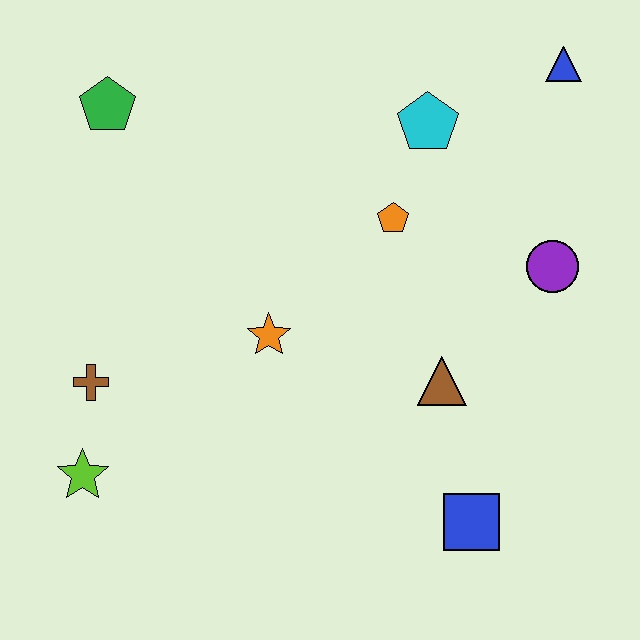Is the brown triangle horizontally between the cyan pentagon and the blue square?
Yes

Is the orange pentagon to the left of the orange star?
No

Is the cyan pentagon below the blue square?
No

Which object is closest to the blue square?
The brown triangle is closest to the blue square.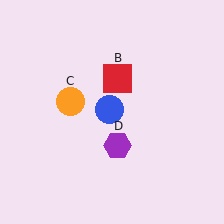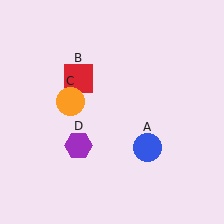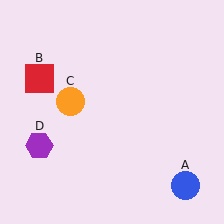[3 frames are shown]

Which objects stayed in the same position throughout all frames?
Orange circle (object C) remained stationary.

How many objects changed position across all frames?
3 objects changed position: blue circle (object A), red square (object B), purple hexagon (object D).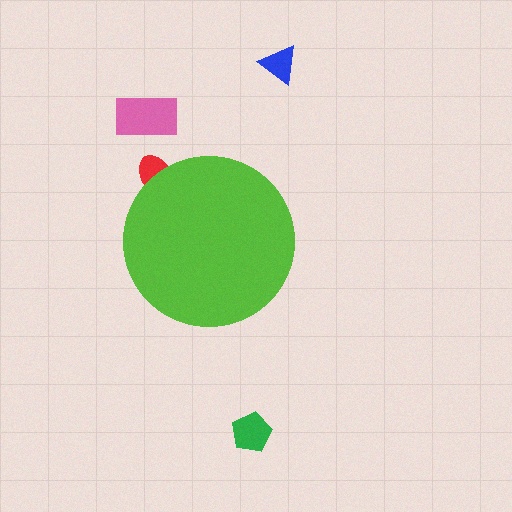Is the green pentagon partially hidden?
No, the green pentagon is fully visible.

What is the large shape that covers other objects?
A lime circle.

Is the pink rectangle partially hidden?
No, the pink rectangle is fully visible.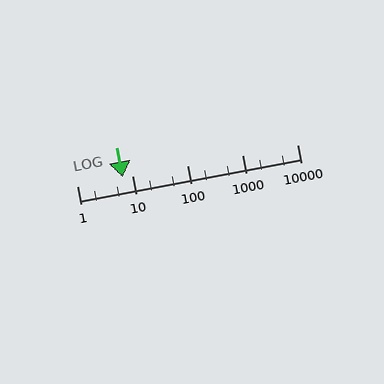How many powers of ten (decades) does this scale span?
The scale spans 4 decades, from 1 to 10000.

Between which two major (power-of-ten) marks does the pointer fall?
The pointer is between 1 and 10.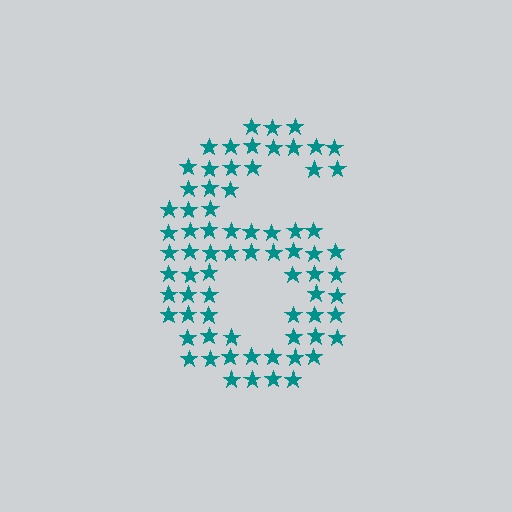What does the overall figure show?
The overall figure shows the digit 6.